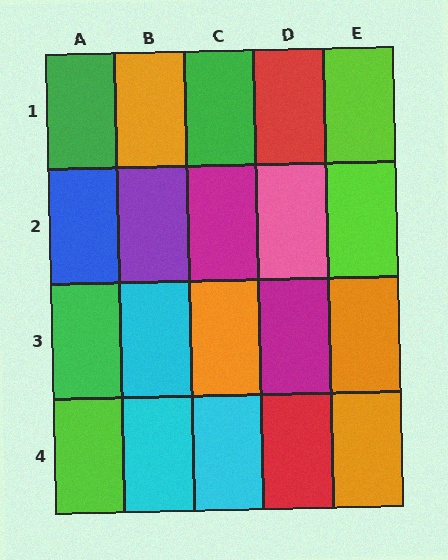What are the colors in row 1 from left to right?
Green, orange, green, red, lime.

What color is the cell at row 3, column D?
Magenta.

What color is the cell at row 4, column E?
Orange.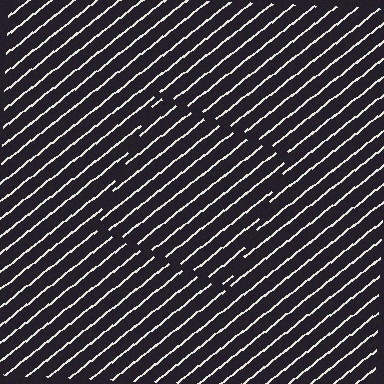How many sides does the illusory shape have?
4 sides — the line-ends trace a square.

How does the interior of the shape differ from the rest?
The interior of the shape contains the same grating, shifted by half a period — the contour is defined by the phase discontinuity where line-ends from the inner and outer gratings abut.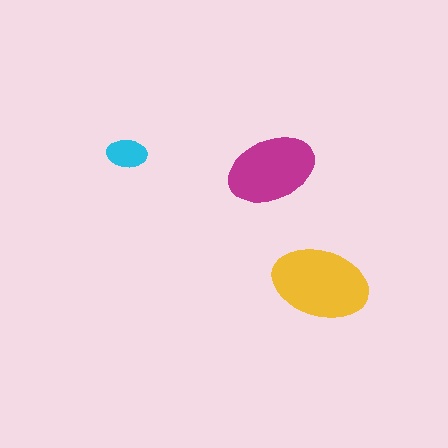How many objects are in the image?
There are 3 objects in the image.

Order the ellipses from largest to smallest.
the yellow one, the magenta one, the cyan one.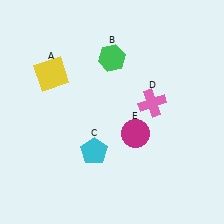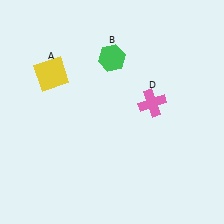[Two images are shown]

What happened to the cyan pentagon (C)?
The cyan pentagon (C) was removed in Image 2. It was in the bottom-left area of Image 1.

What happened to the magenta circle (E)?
The magenta circle (E) was removed in Image 2. It was in the bottom-right area of Image 1.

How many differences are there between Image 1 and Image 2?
There are 2 differences between the two images.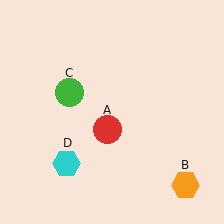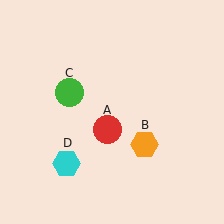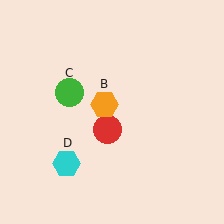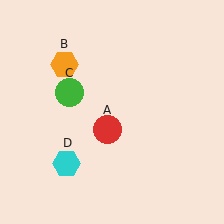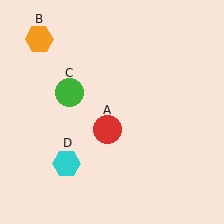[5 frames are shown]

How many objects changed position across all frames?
1 object changed position: orange hexagon (object B).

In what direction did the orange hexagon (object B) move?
The orange hexagon (object B) moved up and to the left.